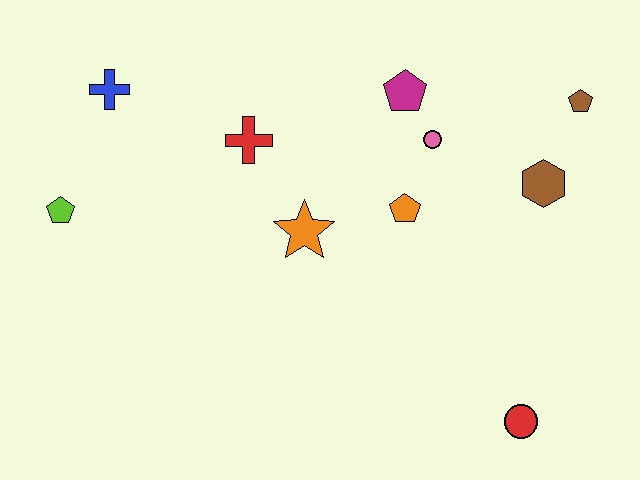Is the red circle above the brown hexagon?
No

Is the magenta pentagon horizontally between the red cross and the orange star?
No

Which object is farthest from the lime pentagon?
The brown pentagon is farthest from the lime pentagon.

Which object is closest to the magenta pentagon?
The pink circle is closest to the magenta pentagon.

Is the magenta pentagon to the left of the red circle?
Yes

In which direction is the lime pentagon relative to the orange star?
The lime pentagon is to the left of the orange star.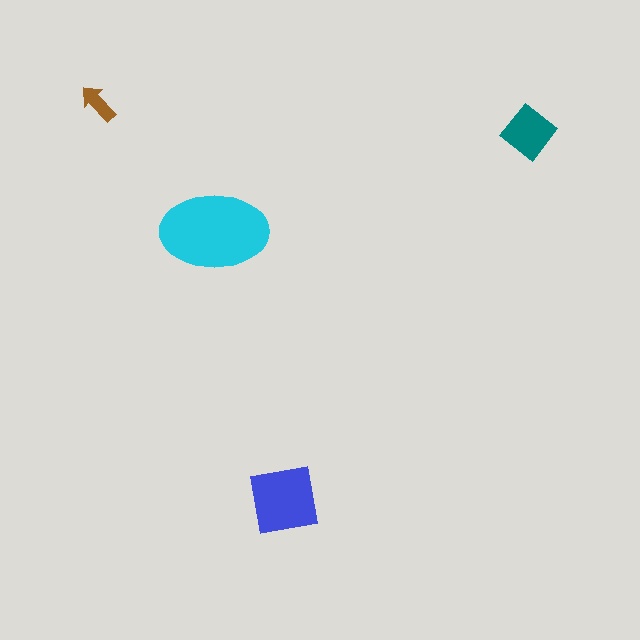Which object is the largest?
The cyan ellipse.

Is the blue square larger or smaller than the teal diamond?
Larger.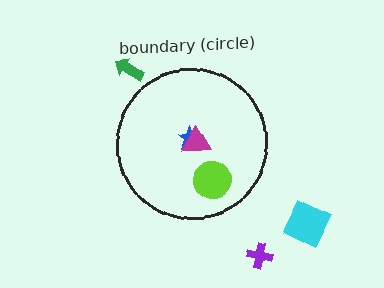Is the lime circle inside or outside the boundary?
Inside.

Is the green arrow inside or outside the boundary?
Outside.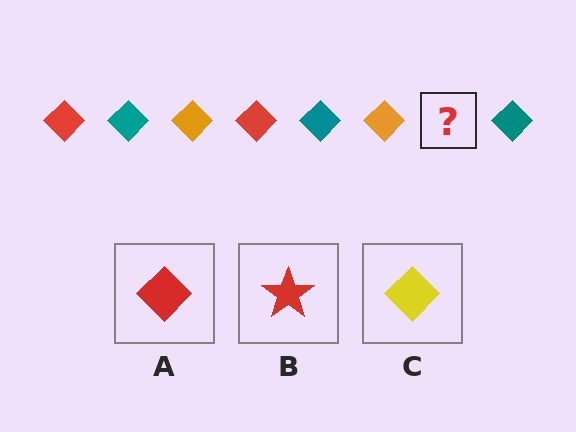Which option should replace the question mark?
Option A.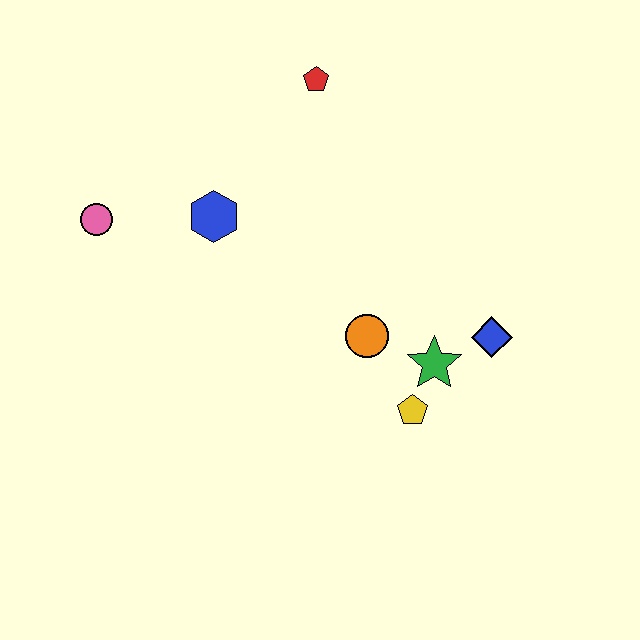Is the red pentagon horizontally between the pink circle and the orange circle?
Yes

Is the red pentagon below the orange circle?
No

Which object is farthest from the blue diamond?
The pink circle is farthest from the blue diamond.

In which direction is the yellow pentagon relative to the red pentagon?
The yellow pentagon is below the red pentagon.